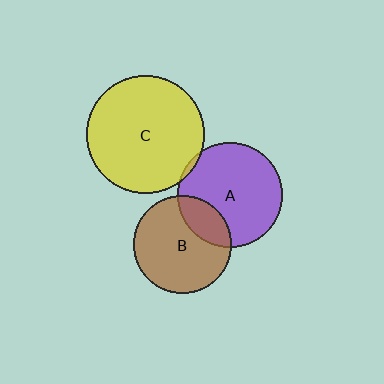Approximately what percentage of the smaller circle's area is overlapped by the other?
Approximately 20%.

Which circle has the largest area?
Circle C (yellow).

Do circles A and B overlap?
Yes.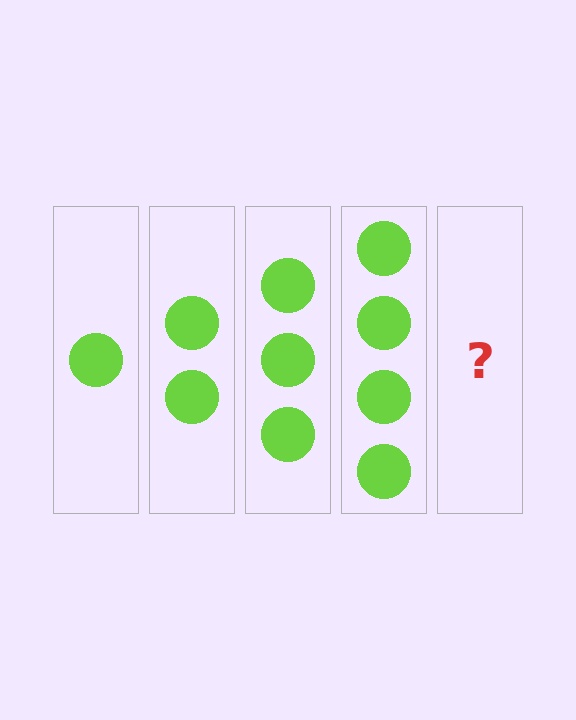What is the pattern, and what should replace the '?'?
The pattern is that each step adds one more circle. The '?' should be 5 circles.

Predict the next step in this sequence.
The next step is 5 circles.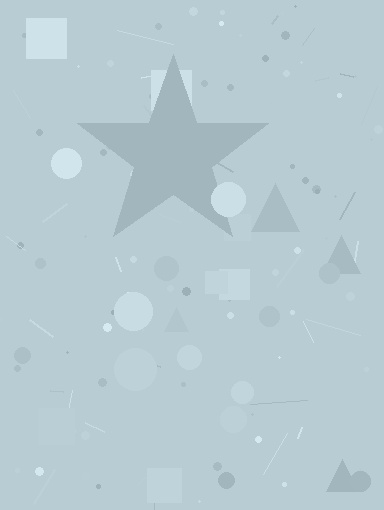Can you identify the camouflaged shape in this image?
The camouflaged shape is a star.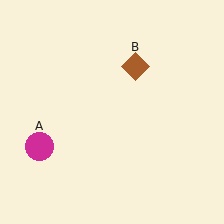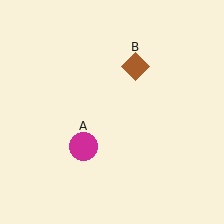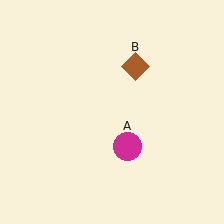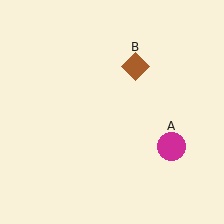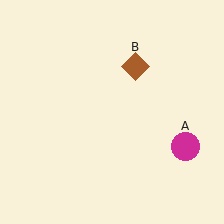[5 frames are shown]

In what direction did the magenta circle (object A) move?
The magenta circle (object A) moved right.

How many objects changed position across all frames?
1 object changed position: magenta circle (object A).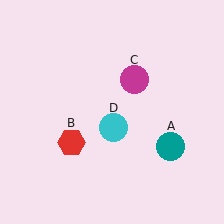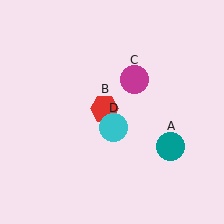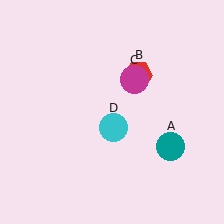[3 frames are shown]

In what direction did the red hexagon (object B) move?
The red hexagon (object B) moved up and to the right.